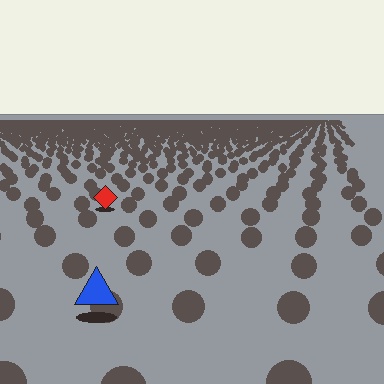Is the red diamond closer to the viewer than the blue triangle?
No. The blue triangle is closer — you can tell from the texture gradient: the ground texture is coarser near it.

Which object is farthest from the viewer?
The red diamond is farthest from the viewer. It appears smaller and the ground texture around it is denser.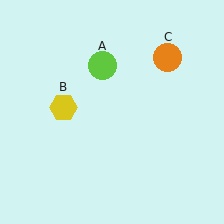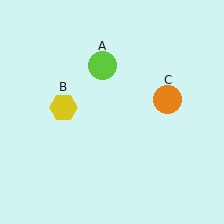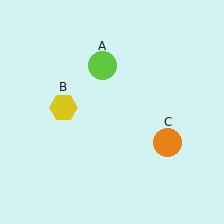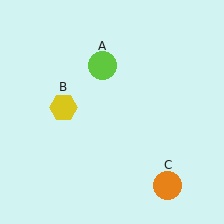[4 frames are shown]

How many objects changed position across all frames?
1 object changed position: orange circle (object C).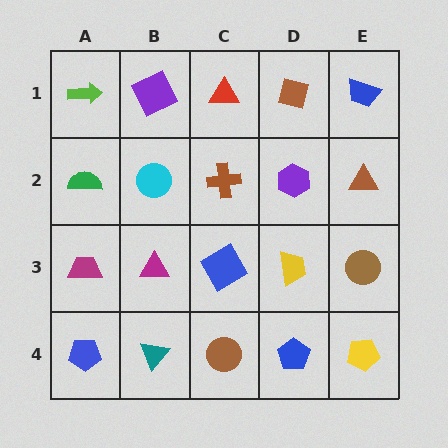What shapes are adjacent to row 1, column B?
A cyan circle (row 2, column B), a lime arrow (row 1, column A), a red triangle (row 1, column C).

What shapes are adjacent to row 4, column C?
A blue diamond (row 3, column C), a teal triangle (row 4, column B), a blue pentagon (row 4, column D).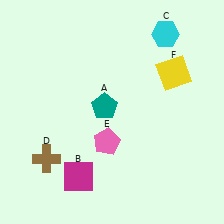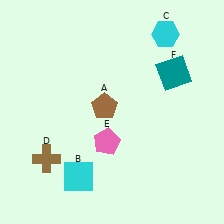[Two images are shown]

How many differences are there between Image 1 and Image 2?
There are 3 differences between the two images.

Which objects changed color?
A changed from teal to brown. B changed from magenta to cyan. F changed from yellow to teal.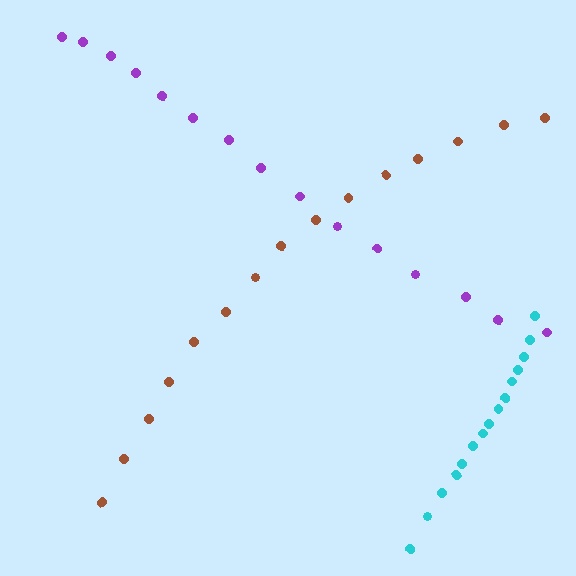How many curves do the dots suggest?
There are 3 distinct paths.